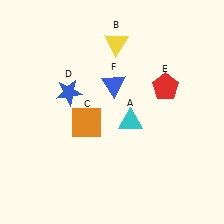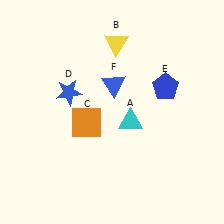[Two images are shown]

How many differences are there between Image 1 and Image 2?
There is 1 difference between the two images.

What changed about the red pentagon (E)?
In Image 1, E is red. In Image 2, it changed to blue.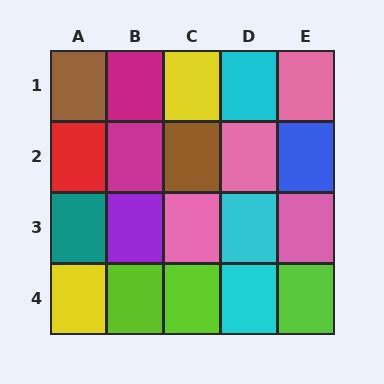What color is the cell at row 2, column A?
Red.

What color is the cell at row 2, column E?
Blue.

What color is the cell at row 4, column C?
Lime.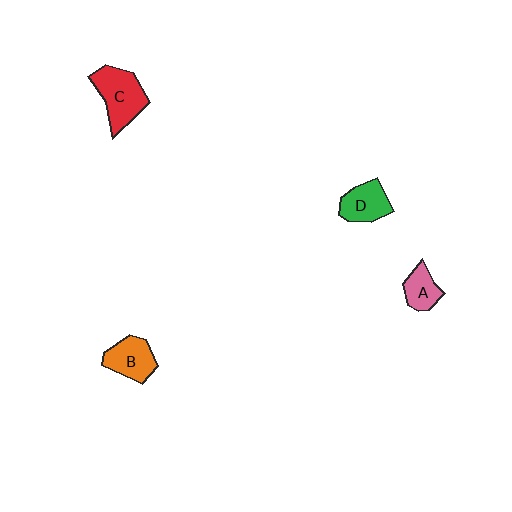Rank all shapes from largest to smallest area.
From largest to smallest: C (red), B (orange), D (green), A (pink).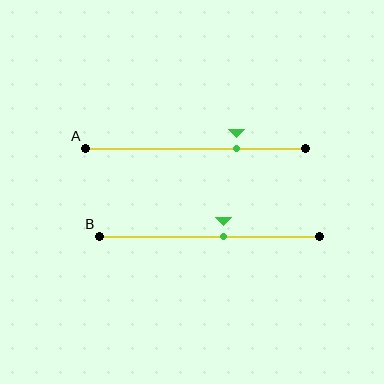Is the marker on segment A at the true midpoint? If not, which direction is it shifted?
No, the marker on segment A is shifted to the right by about 19% of the segment length.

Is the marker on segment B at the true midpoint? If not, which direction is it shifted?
No, the marker on segment B is shifted to the right by about 6% of the segment length.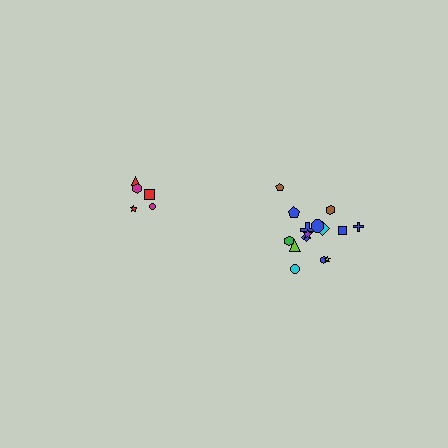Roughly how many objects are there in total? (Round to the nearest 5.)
Roughly 20 objects in total.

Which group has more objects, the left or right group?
The right group.